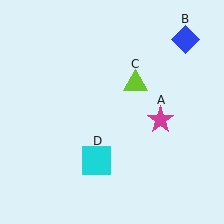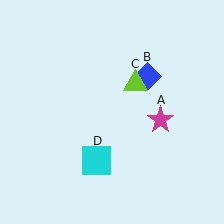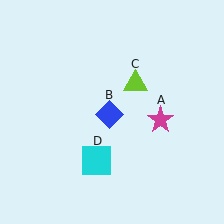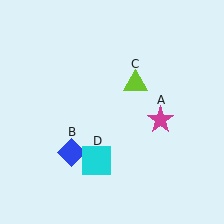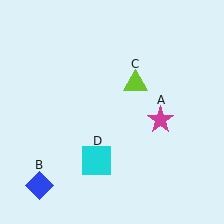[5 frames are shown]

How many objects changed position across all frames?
1 object changed position: blue diamond (object B).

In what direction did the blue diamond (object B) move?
The blue diamond (object B) moved down and to the left.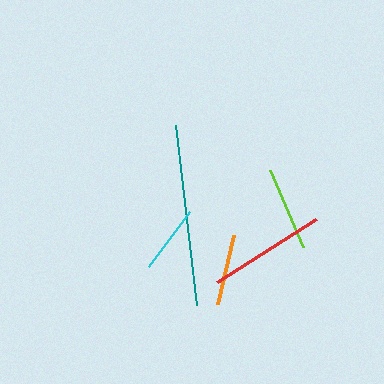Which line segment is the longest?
The teal line is the longest at approximately 181 pixels.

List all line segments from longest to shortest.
From longest to shortest: teal, red, lime, orange, cyan.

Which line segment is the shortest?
The cyan line is the shortest at approximately 69 pixels.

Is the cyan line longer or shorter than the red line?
The red line is longer than the cyan line.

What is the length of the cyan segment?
The cyan segment is approximately 69 pixels long.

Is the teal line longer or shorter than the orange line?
The teal line is longer than the orange line.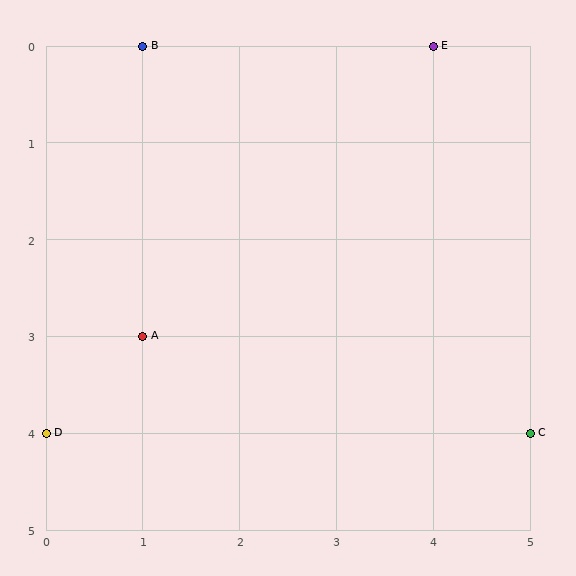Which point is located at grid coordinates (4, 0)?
Point E is at (4, 0).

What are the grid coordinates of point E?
Point E is at grid coordinates (4, 0).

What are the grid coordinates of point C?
Point C is at grid coordinates (5, 4).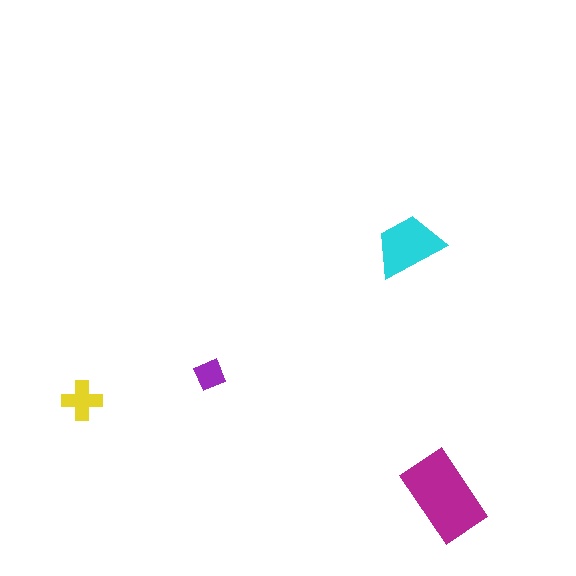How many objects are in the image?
There are 4 objects in the image.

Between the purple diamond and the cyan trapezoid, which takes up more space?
The cyan trapezoid.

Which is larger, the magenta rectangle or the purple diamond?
The magenta rectangle.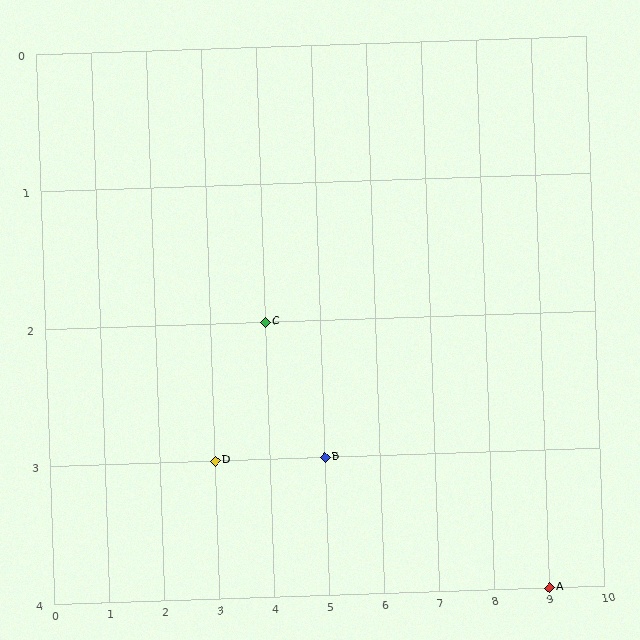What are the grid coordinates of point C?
Point C is at grid coordinates (4, 2).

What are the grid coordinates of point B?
Point B is at grid coordinates (5, 3).